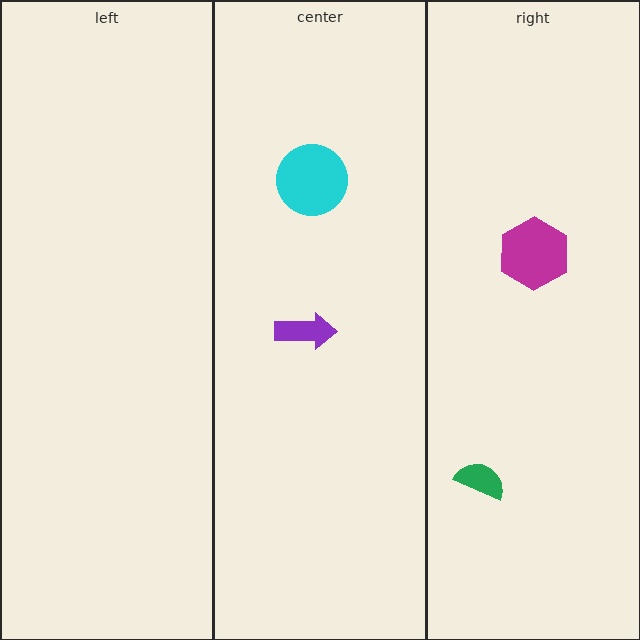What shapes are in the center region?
The cyan circle, the purple arrow.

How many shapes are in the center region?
2.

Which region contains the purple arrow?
The center region.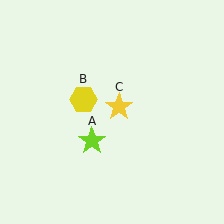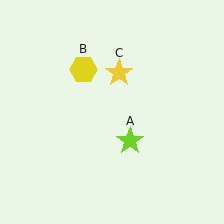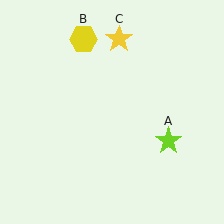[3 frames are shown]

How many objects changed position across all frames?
3 objects changed position: lime star (object A), yellow hexagon (object B), yellow star (object C).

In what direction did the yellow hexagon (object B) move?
The yellow hexagon (object B) moved up.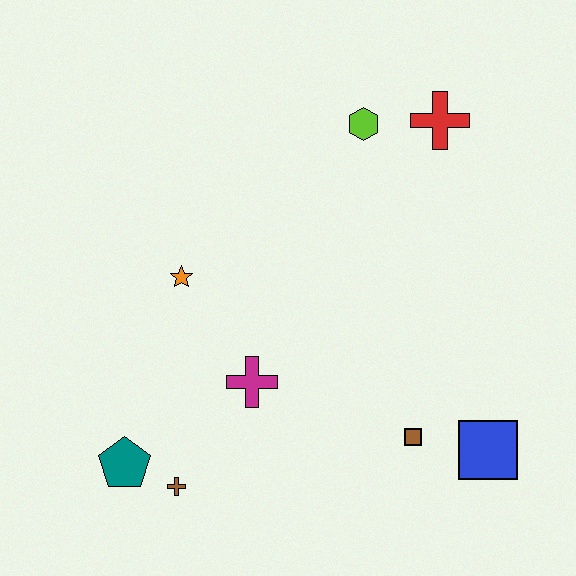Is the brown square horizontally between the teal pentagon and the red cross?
Yes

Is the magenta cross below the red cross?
Yes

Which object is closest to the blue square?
The brown square is closest to the blue square.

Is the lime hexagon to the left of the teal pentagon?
No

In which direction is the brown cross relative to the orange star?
The brown cross is below the orange star.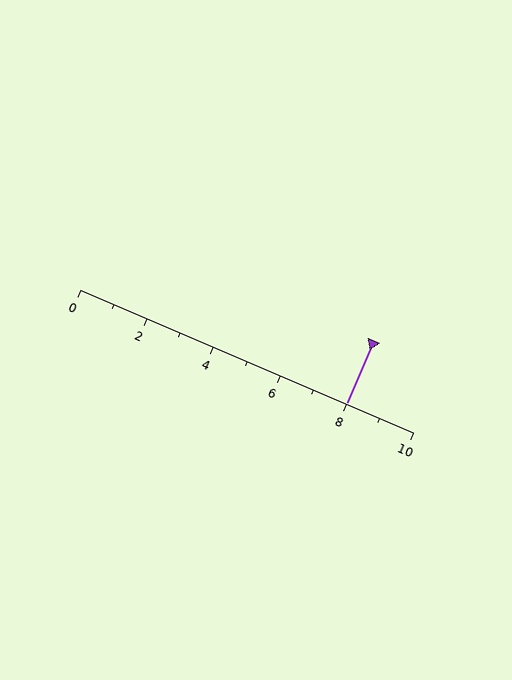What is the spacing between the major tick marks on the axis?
The major ticks are spaced 2 apart.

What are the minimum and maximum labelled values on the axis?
The axis runs from 0 to 10.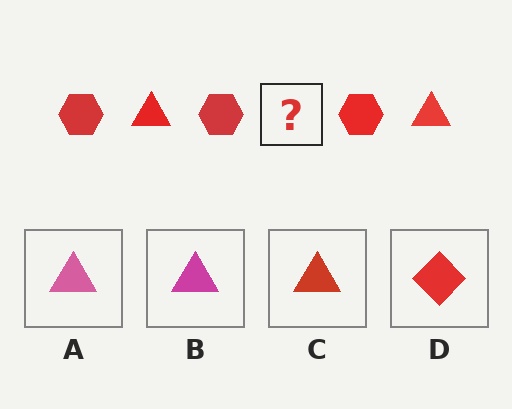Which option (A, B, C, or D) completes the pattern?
C.